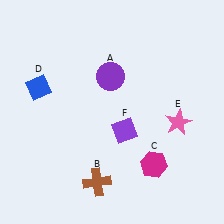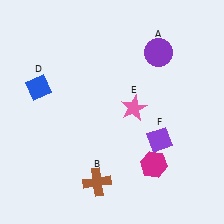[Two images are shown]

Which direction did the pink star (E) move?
The pink star (E) moved left.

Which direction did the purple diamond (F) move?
The purple diamond (F) moved right.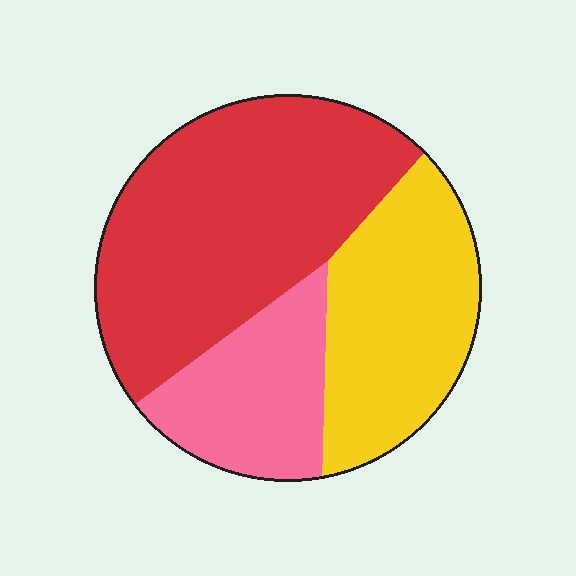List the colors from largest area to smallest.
From largest to smallest: red, yellow, pink.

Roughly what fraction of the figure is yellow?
Yellow takes up about one third (1/3) of the figure.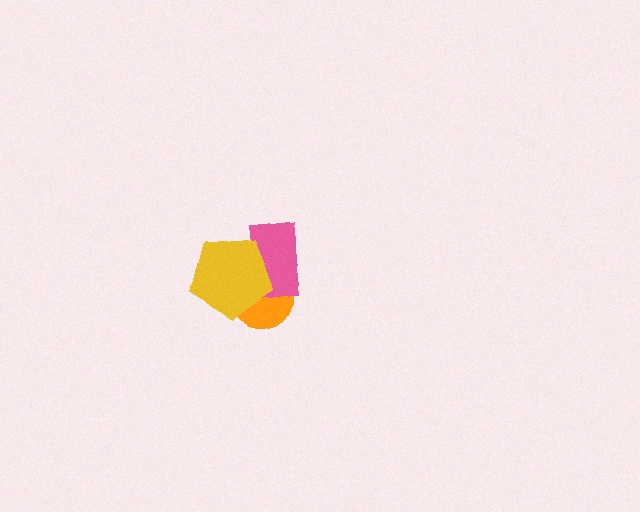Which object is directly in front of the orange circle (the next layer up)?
The pink rectangle is directly in front of the orange circle.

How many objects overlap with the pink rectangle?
2 objects overlap with the pink rectangle.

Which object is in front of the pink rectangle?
The yellow pentagon is in front of the pink rectangle.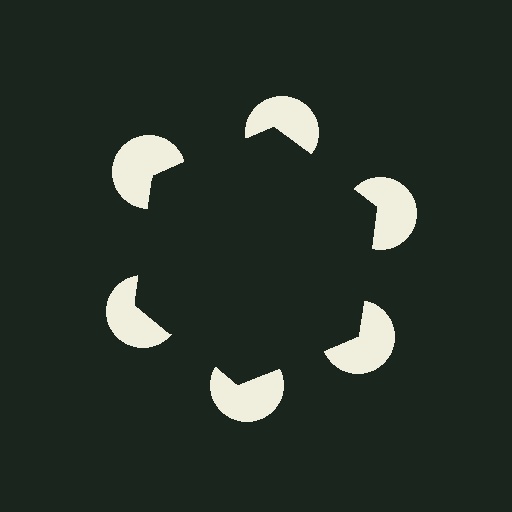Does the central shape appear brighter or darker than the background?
It typically appears slightly darker than the background, even though no actual brightness change is drawn.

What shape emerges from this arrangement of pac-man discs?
An illusory hexagon — its edges are inferred from the aligned wedge cuts in the pac-man discs, not physically drawn.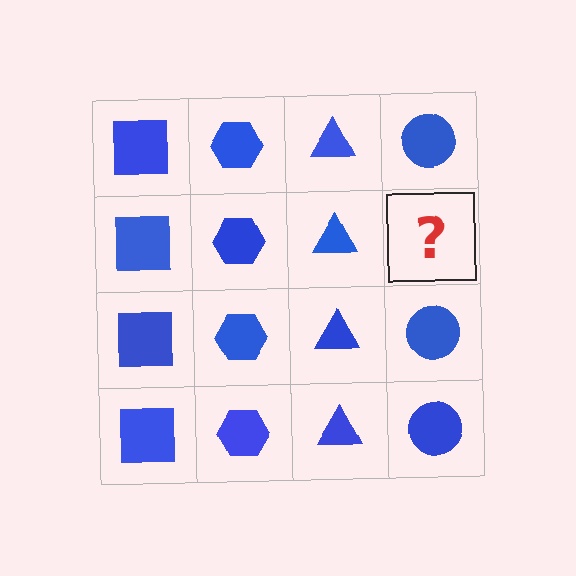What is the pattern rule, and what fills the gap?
The rule is that each column has a consistent shape. The gap should be filled with a blue circle.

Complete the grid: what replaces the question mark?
The question mark should be replaced with a blue circle.